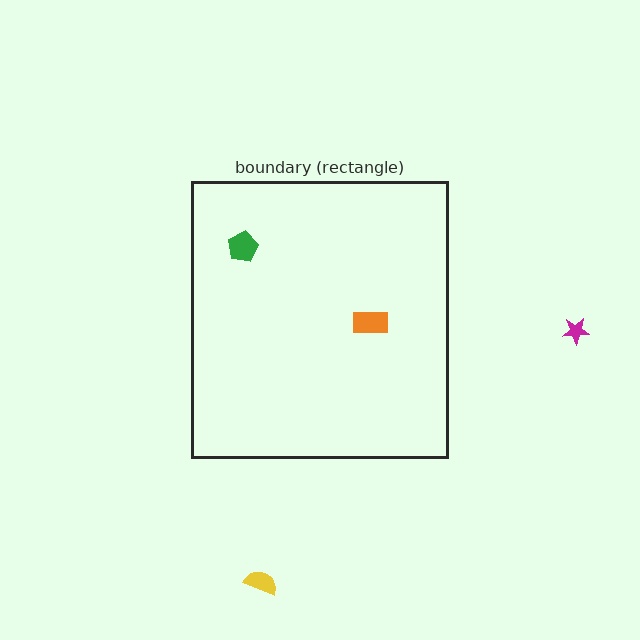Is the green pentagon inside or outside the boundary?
Inside.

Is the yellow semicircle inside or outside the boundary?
Outside.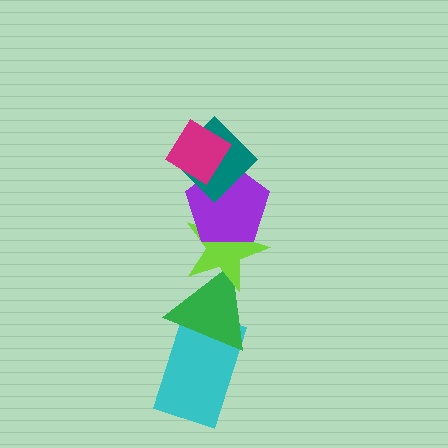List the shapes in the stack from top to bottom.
From top to bottom: the magenta diamond, the teal diamond, the purple pentagon, the lime star, the green triangle, the cyan rectangle.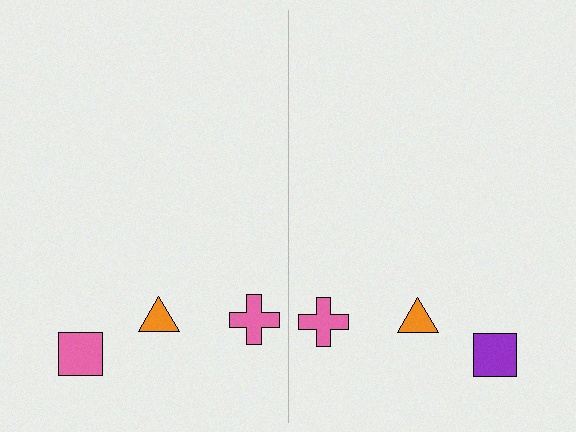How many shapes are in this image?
There are 6 shapes in this image.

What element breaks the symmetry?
The purple square on the right side breaks the symmetry — its mirror counterpart is pink.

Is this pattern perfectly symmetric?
No, the pattern is not perfectly symmetric. The purple square on the right side breaks the symmetry — its mirror counterpart is pink.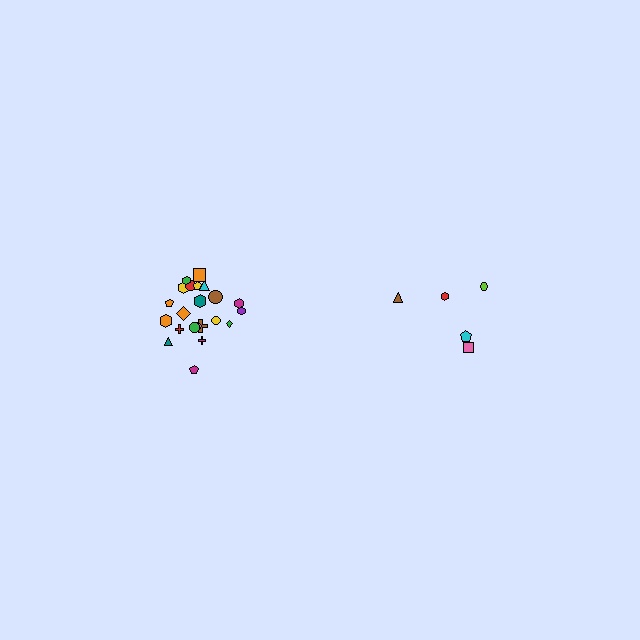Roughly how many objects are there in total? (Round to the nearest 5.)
Roughly 25 objects in total.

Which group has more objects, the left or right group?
The left group.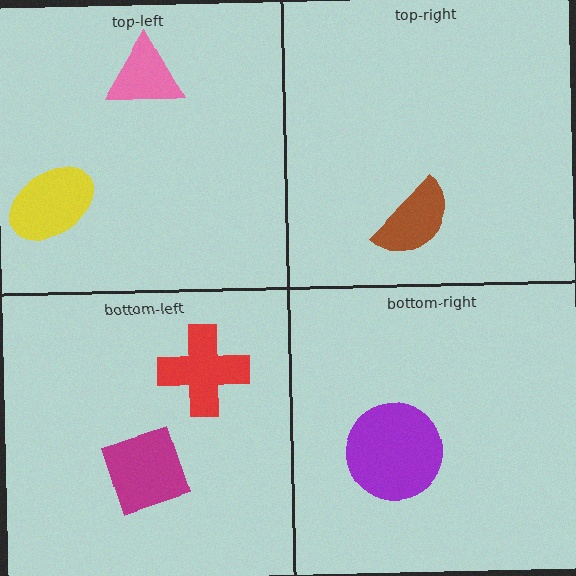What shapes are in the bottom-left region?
The magenta diamond, the red cross.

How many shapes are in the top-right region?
1.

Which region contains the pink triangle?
The top-left region.